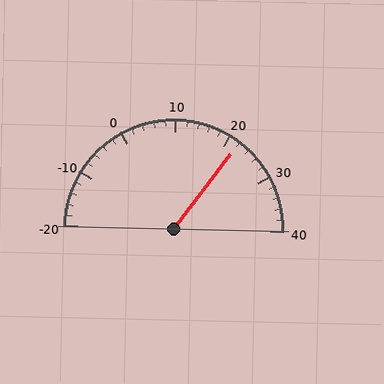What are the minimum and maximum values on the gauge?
The gauge ranges from -20 to 40.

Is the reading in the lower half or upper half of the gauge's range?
The reading is in the upper half of the range (-20 to 40).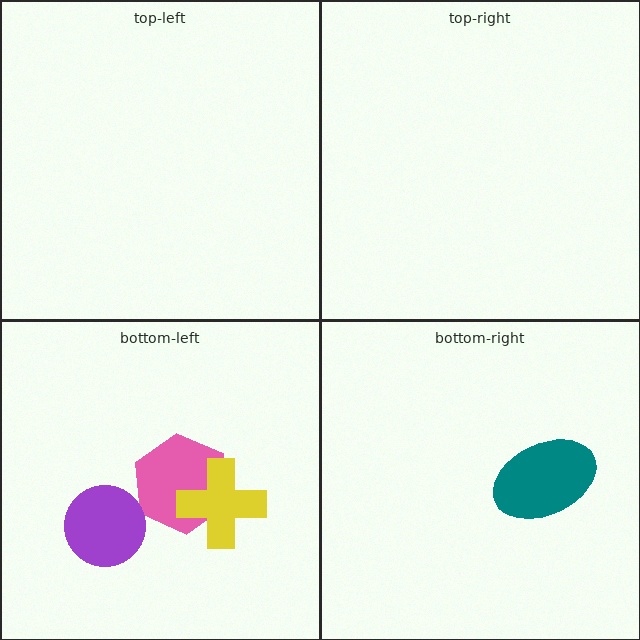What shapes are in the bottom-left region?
The pink hexagon, the yellow cross, the purple circle.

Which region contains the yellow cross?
The bottom-left region.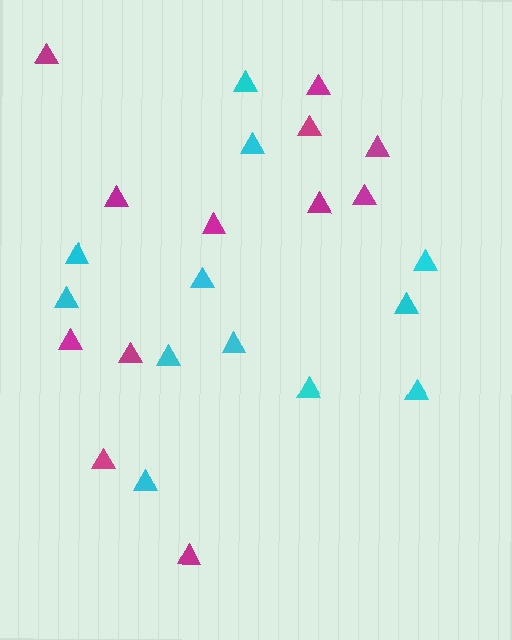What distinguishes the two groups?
There are 2 groups: one group of magenta triangles (12) and one group of cyan triangles (12).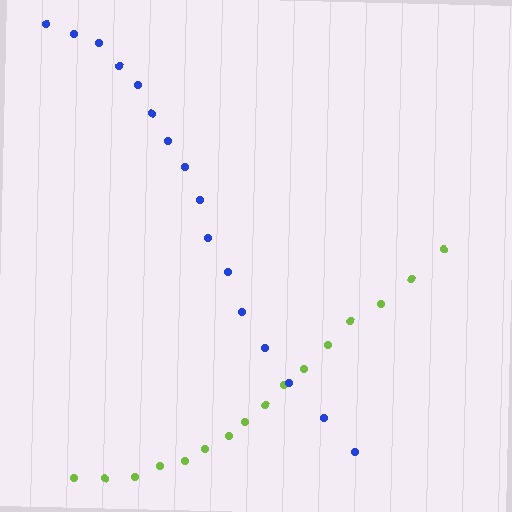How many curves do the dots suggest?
There are 2 distinct paths.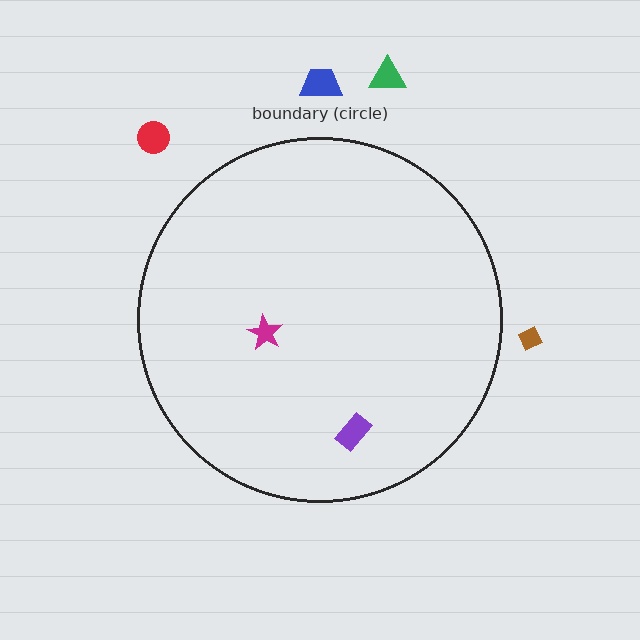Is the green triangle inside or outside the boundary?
Outside.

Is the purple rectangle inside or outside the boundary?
Inside.